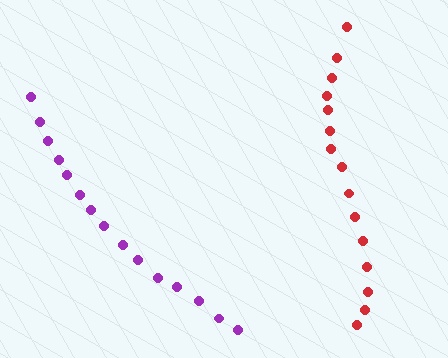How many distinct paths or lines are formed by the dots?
There are 2 distinct paths.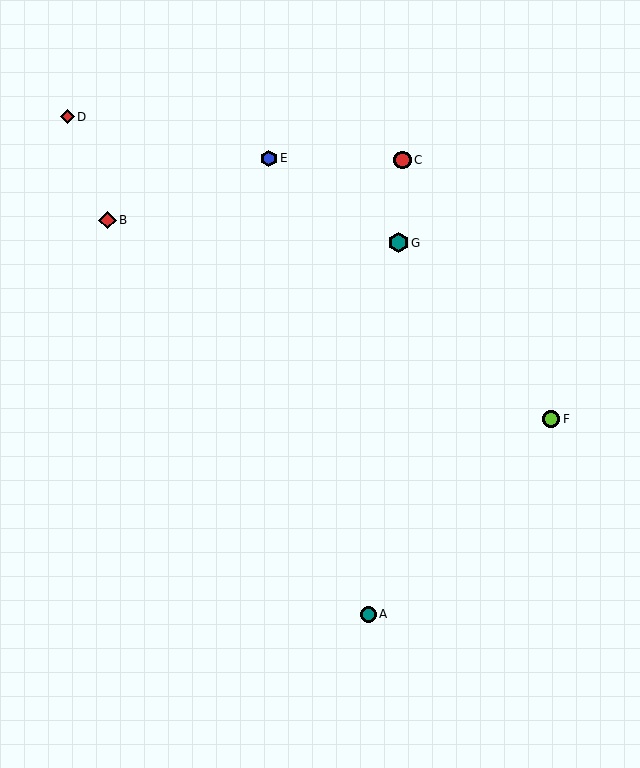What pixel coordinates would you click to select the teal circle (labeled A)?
Click at (368, 614) to select the teal circle A.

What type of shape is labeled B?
Shape B is a red diamond.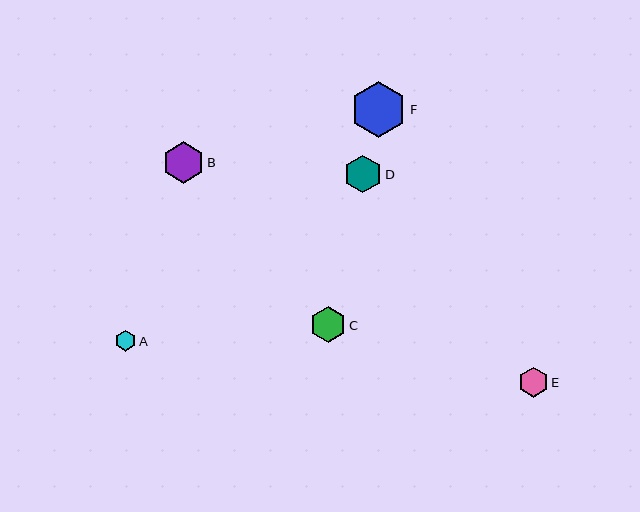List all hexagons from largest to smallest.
From largest to smallest: F, B, D, C, E, A.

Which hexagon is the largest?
Hexagon F is the largest with a size of approximately 56 pixels.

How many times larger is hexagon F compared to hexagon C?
Hexagon F is approximately 1.5 times the size of hexagon C.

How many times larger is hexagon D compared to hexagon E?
Hexagon D is approximately 1.3 times the size of hexagon E.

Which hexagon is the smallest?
Hexagon A is the smallest with a size of approximately 21 pixels.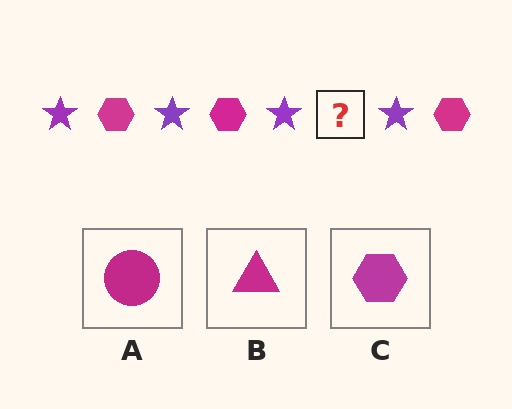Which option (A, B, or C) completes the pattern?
C.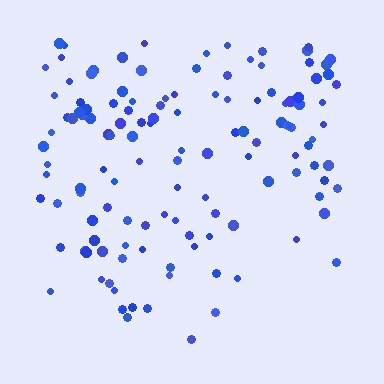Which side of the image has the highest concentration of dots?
The top.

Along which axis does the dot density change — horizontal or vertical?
Vertical.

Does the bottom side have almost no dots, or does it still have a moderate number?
Still a moderate number, just noticeably fewer than the top.